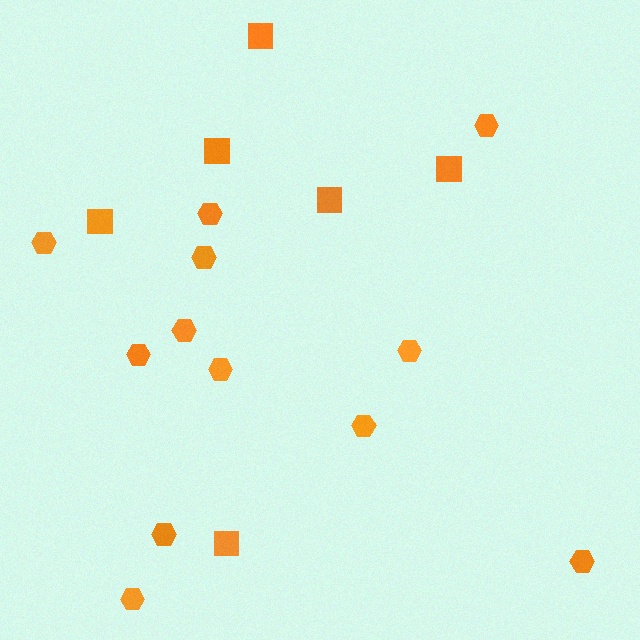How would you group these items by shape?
There are 2 groups: one group of squares (6) and one group of hexagons (12).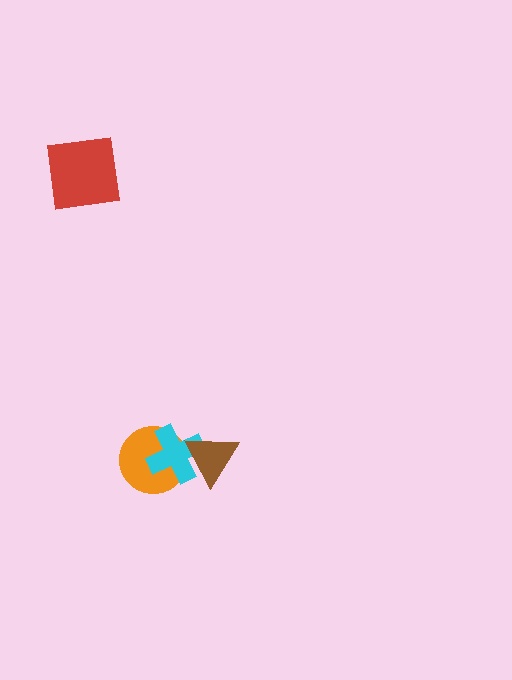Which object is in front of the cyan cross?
The brown triangle is in front of the cyan cross.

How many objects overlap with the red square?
0 objects overlap with the red square.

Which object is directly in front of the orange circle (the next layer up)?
The cyan cross is directly in front of the orange circle.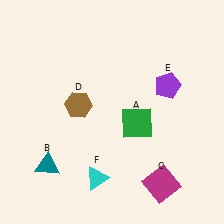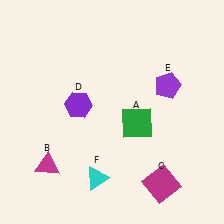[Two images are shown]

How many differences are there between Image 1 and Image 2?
There are 2 differences between the two images.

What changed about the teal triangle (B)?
In Image 1, B is teal. In Image 2, it changed to magenta.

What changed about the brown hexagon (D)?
In Image 1, D is brown. In Image 2, it changed to purple.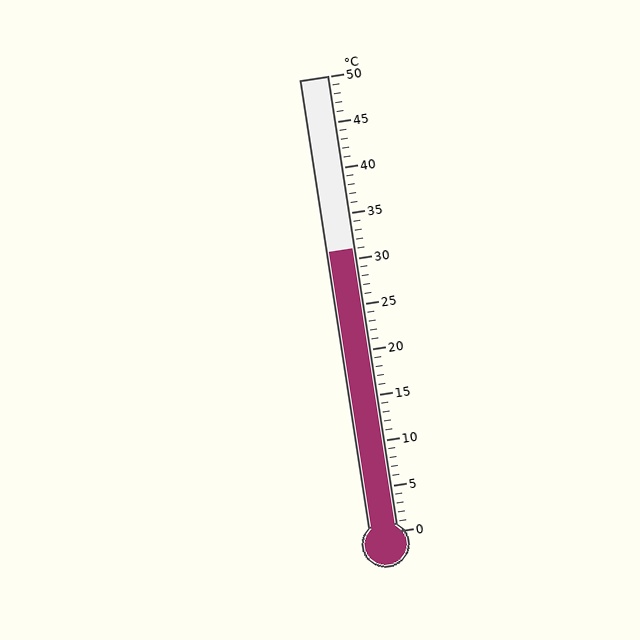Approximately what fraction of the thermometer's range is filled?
The thermometer is filled to approximately 60% of its range.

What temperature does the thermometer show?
The thermometer shows approximately 31°C.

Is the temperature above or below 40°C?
The temperature is below 40°C.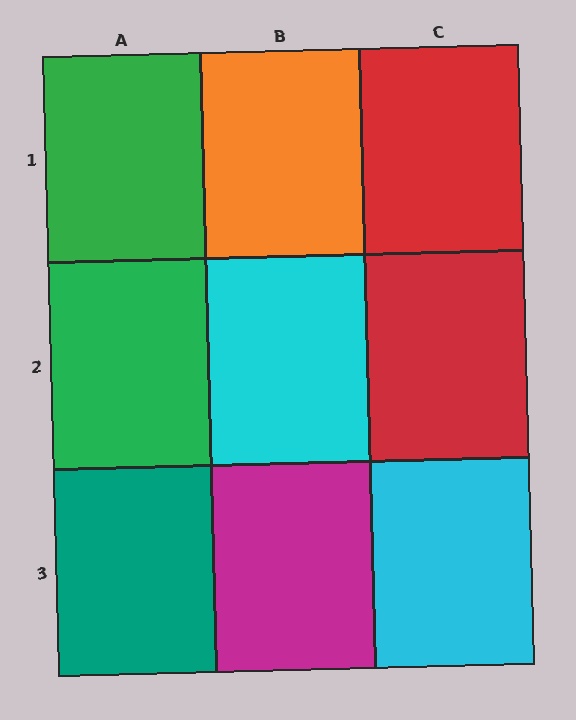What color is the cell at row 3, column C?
Cyan.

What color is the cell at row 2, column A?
Green.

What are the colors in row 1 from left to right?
Green, orange, red.